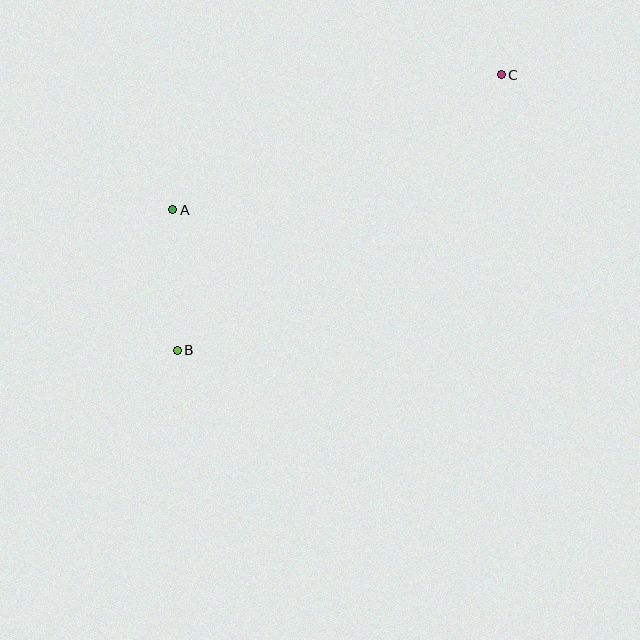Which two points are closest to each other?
Points A and B are closest to each other.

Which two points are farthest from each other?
Points B and C are farthest from each other.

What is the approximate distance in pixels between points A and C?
The distance between A and C is approximately 355 pixels.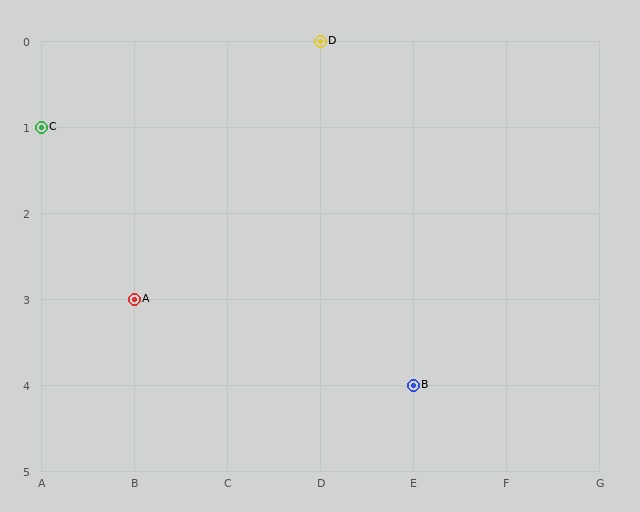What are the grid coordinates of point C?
Point C is at grid coordinates (A, 1).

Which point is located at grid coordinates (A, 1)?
Point C is at (A, 1).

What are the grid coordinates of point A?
Point A is at grid coordinates (B, 3).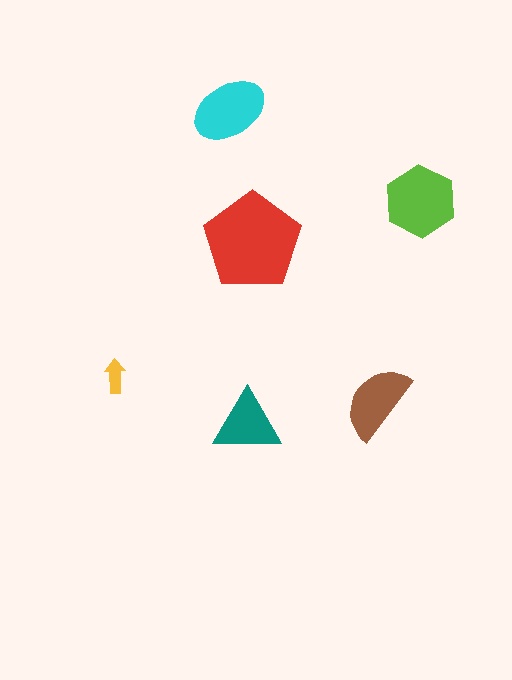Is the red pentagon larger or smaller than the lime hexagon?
Larger.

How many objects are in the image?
There are 6 objects in the image.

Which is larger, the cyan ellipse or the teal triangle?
The cyan ellipse.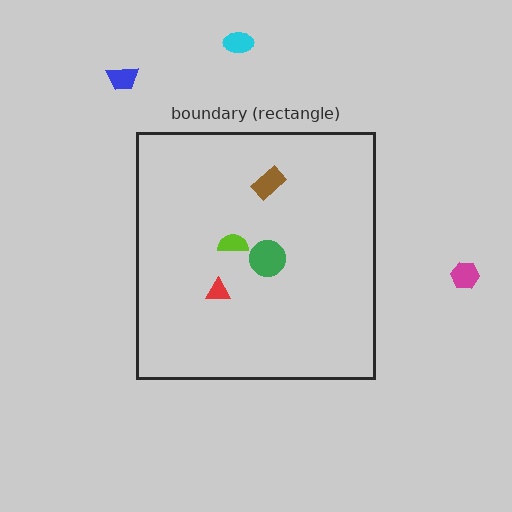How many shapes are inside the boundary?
4 inside, 3 outside.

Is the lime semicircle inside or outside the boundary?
Inside.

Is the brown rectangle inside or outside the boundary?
Inside.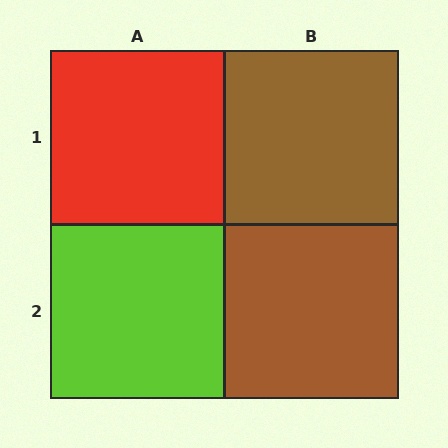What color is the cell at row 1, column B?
Brown.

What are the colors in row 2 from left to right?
Lime, brown.